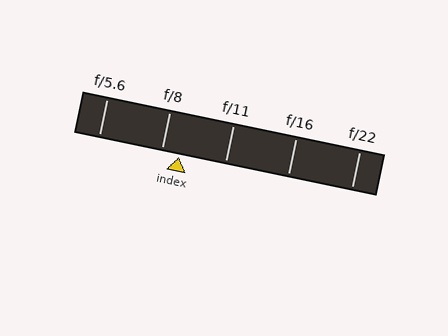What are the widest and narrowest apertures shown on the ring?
The widest aperture shown is f/5.6 and the narrowest is f/22.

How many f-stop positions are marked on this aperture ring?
There are 5 f-stop positions marked.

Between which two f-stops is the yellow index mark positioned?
The index mark is between f/8 and f/11.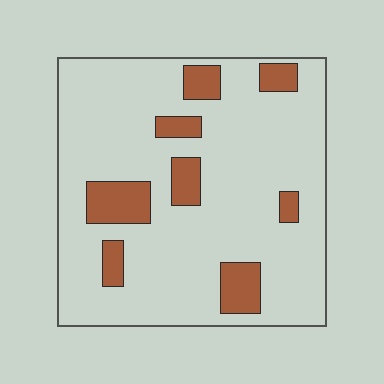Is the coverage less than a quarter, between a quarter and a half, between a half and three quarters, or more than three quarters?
Less than a quarter.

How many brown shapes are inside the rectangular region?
8.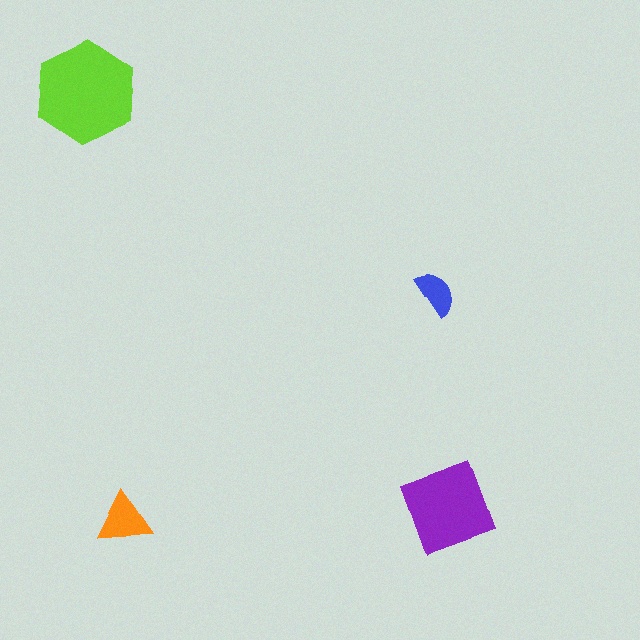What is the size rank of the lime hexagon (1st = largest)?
1st.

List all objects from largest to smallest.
The lime hexagon, the purple square, the orange triangle, the blue semicircle.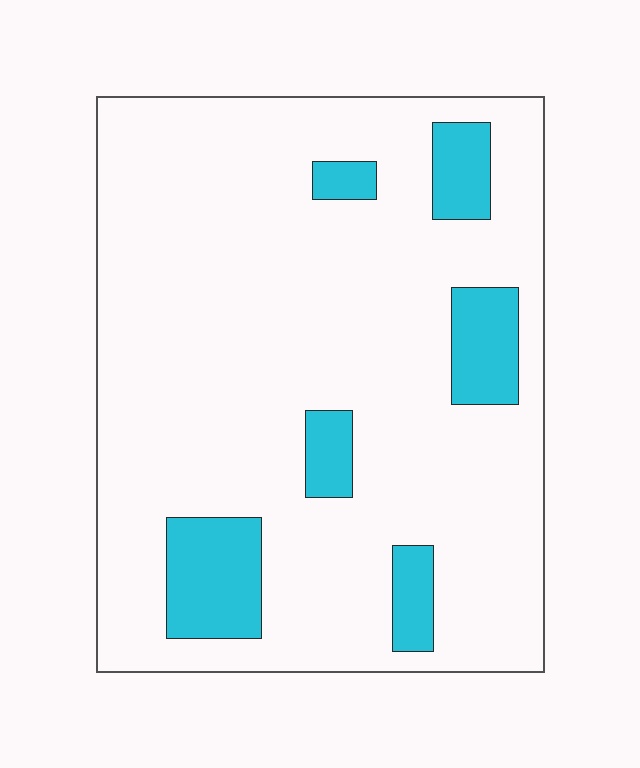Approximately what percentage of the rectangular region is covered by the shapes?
Approximately 15%.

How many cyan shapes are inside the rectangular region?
6.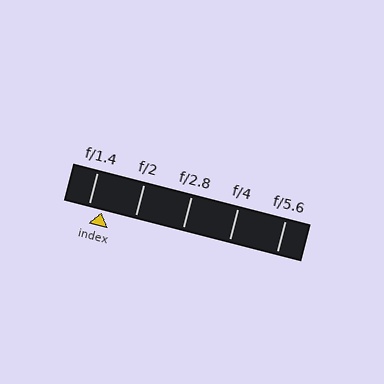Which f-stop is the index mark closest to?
The index mark is closest to f/1.4.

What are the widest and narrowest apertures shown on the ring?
The widest aperture shown is f/1.4 and the narrowest is f/5.6.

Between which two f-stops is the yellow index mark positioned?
The index mark is between f/1.4 and f/2.